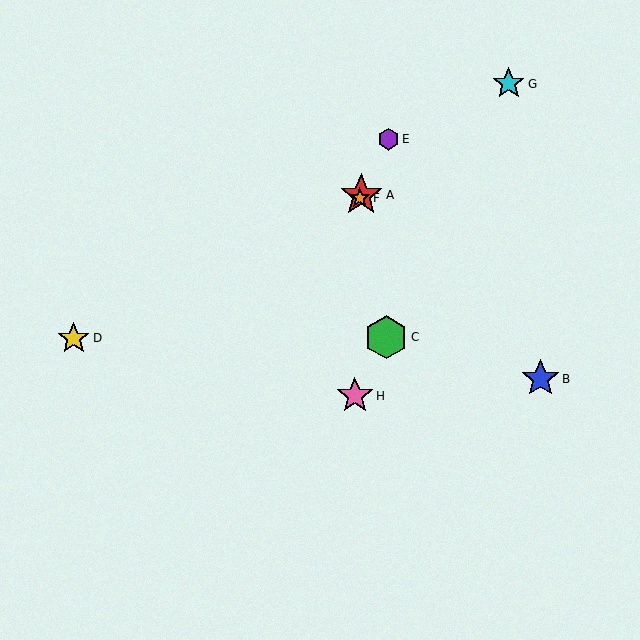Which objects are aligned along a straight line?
Objects A, E, F are aligned along a straight line.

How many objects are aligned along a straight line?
3 objects (A, E, F) are aligned along a straight line.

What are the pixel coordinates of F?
Object F is at (360, 198).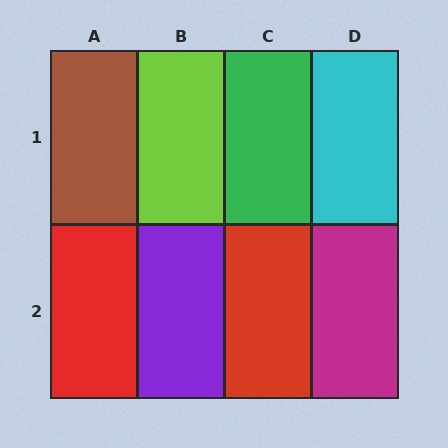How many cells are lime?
1 cell is lime.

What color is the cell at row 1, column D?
Cyan.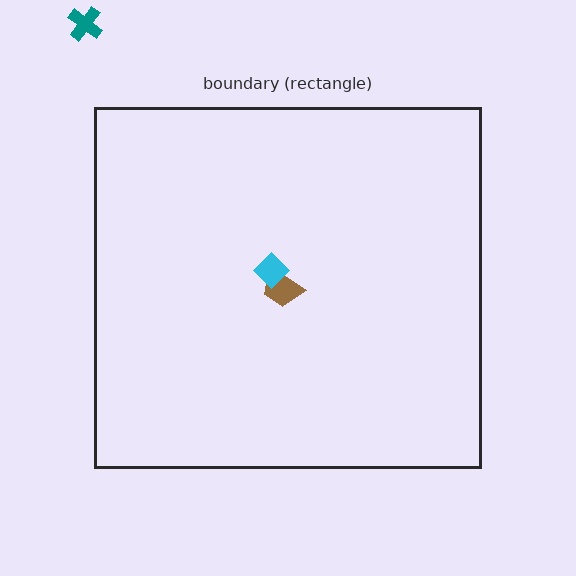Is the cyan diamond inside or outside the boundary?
Inside.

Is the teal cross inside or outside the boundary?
Outside.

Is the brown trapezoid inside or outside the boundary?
Inside.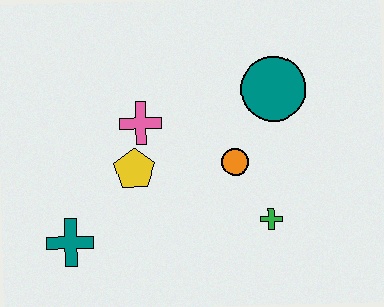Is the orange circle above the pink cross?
No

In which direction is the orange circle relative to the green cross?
The orange circle is above the green cross.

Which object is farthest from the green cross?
The teal cross is farthest from the green cross.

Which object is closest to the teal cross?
The yellow pentagon is closest to the teal cross.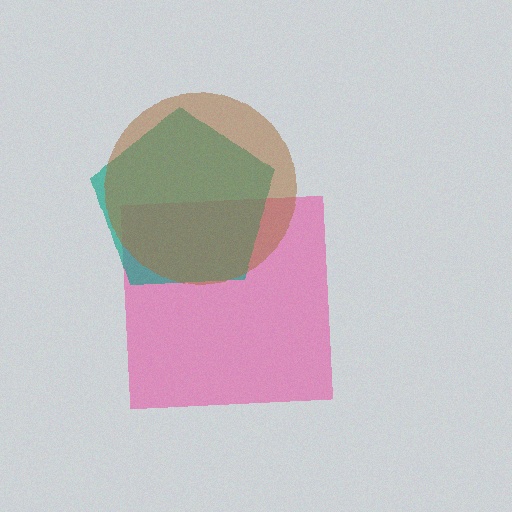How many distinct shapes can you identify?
There are 3 distinct shapes: a pink square, a teal pentagon, a brown circle.